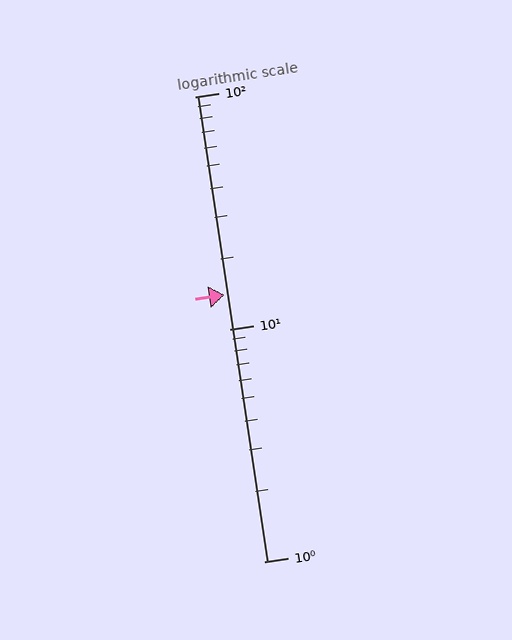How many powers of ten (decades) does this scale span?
The scale spans 2 decades, from 1 to 100.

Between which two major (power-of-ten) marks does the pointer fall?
The pointer is between 10 and 100.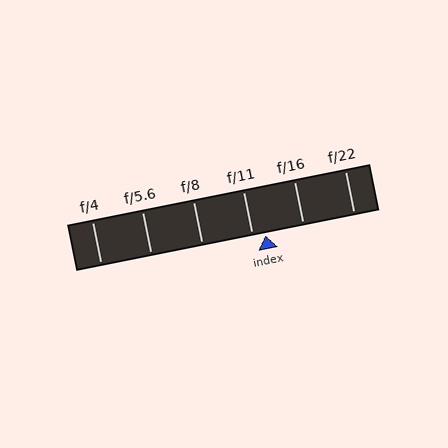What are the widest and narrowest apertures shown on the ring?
The widest aperture shown is f/4 and the narrowest is f/22.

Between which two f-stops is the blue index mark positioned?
The index mark is between f/11 and f/16.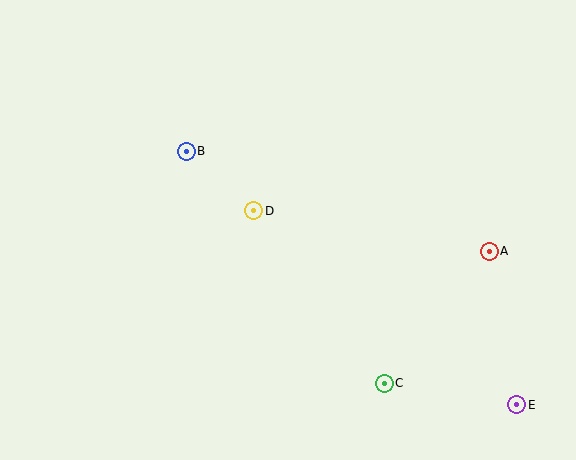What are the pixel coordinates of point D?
Point D is at (254, 211).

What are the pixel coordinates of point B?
Point B is at (186, 151).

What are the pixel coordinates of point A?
Point A is at (489, 251).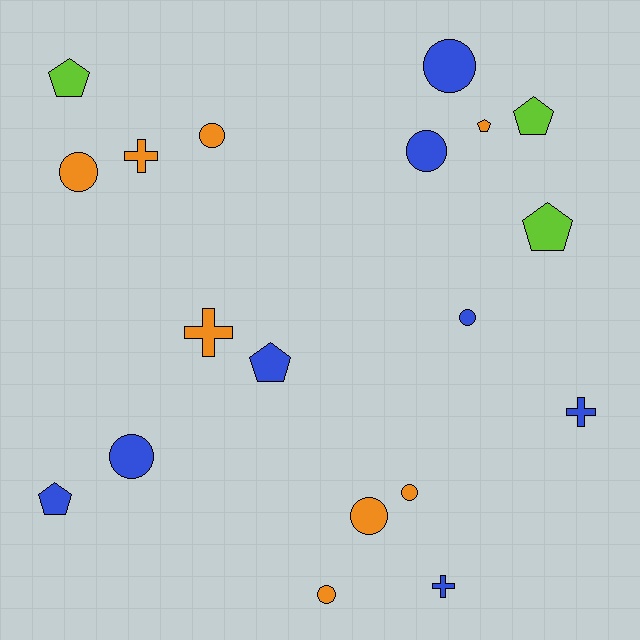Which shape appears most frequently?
Circle, with 9 objects.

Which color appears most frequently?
Orange, with 8 objects.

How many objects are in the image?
There are 19 objects.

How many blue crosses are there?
There are 2 blue crosses.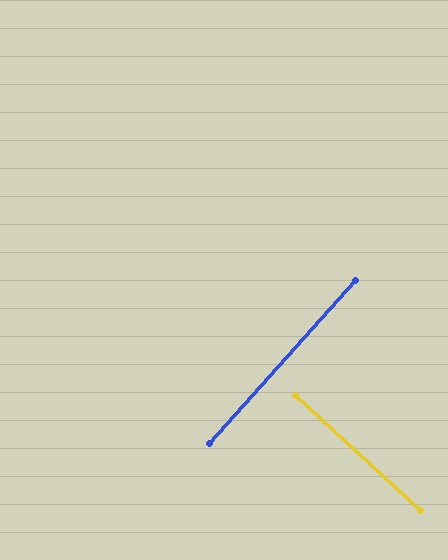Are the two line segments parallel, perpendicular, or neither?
Perpendicular — they meet at approximately 89°.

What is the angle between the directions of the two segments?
Approximately 89 degrees.